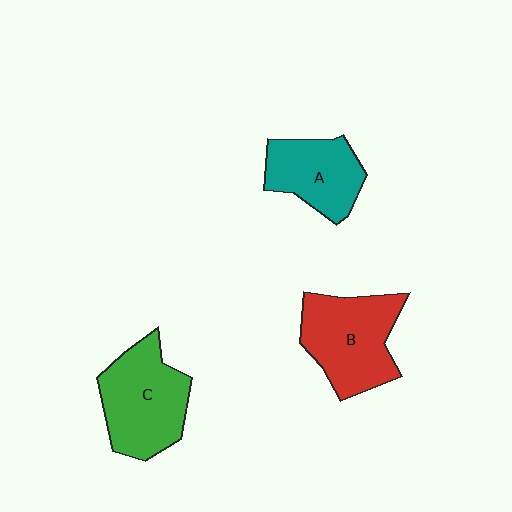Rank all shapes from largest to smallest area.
From largest to smallest: B (red), C (green), A (teal).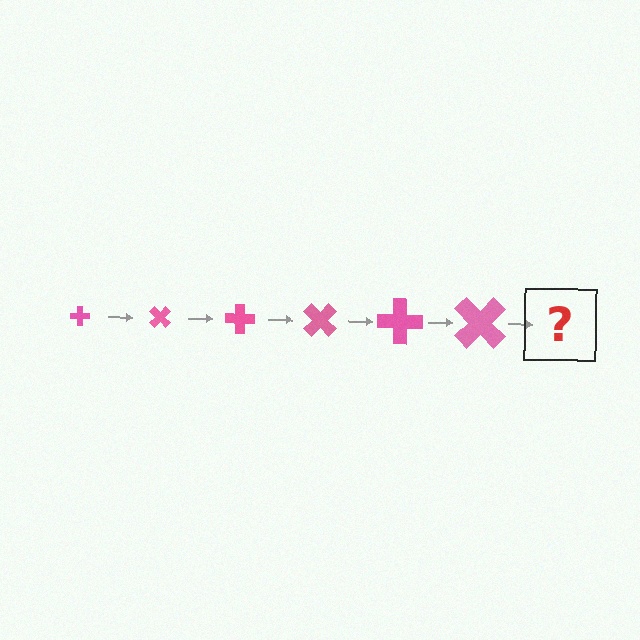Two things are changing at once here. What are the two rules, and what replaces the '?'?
The two rules are that the cross grows larger each step and it rotates 45 degrees each step. The '?' should be a cross, larger than the previous one and rotated 270 degrees from the start.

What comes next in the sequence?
The next element should be a cross, larger than the previous one and rotated 270 degrees from the start.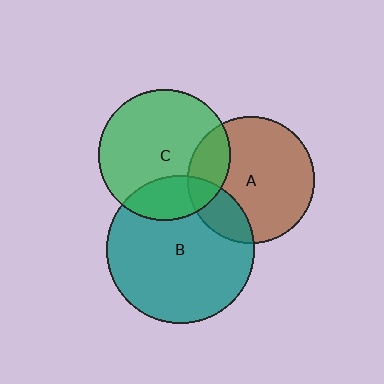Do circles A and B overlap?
Yes.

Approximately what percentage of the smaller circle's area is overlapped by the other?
Approximately 20%.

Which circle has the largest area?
Circle B (teal).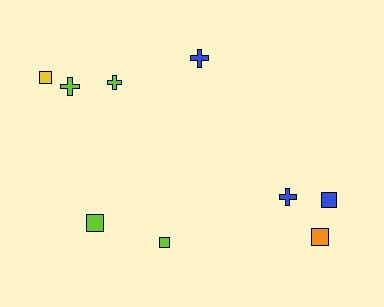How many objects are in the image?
There are 9 objects.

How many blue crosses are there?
There are 2 blue crosses.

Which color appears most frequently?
Lime, with 4 objects.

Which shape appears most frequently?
Square, with 5 objects.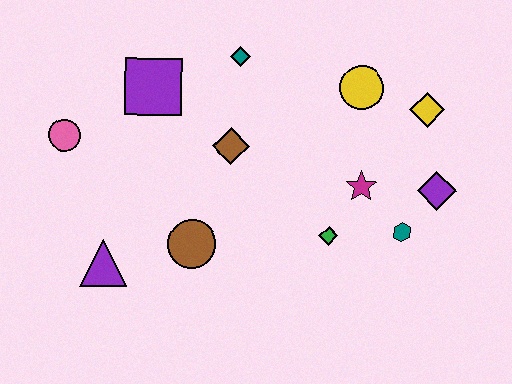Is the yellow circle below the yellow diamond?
No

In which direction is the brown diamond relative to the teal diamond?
The brown diamond is below the teal diamond.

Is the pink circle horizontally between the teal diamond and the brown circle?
No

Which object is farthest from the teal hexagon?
The pink circle is farthest from the teal hexagon.